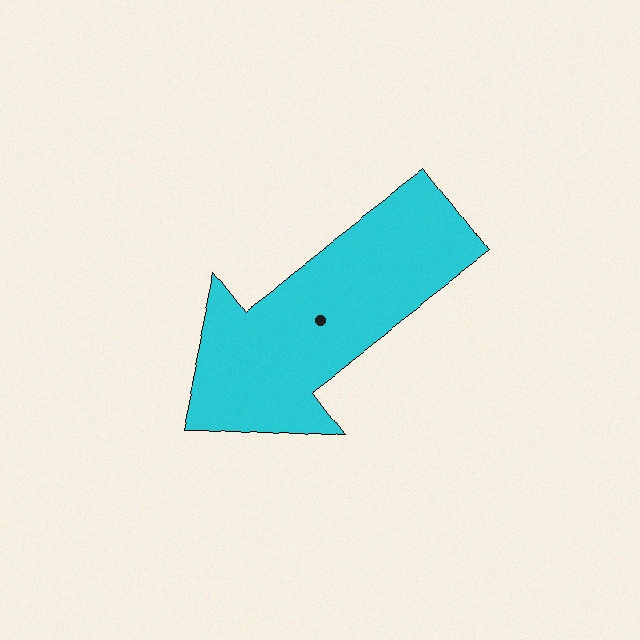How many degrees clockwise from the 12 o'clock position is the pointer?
Approximately 233 degrees.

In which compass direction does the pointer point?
Southwest.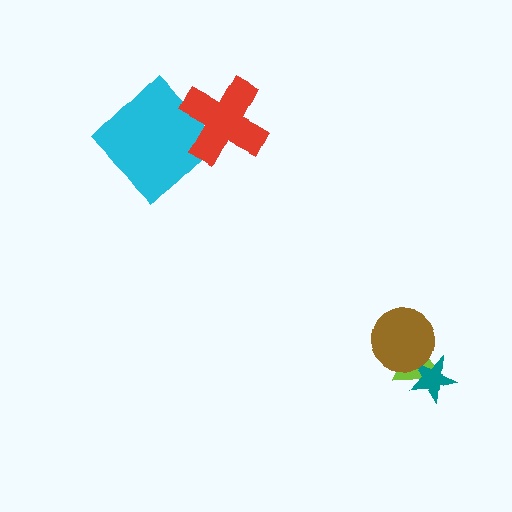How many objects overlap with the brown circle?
2 objects overlap with the brown circle.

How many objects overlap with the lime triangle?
2 objects overlap with the lime triangle.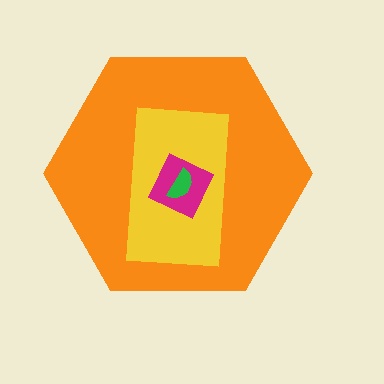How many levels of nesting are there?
4.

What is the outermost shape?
The orange hexagon.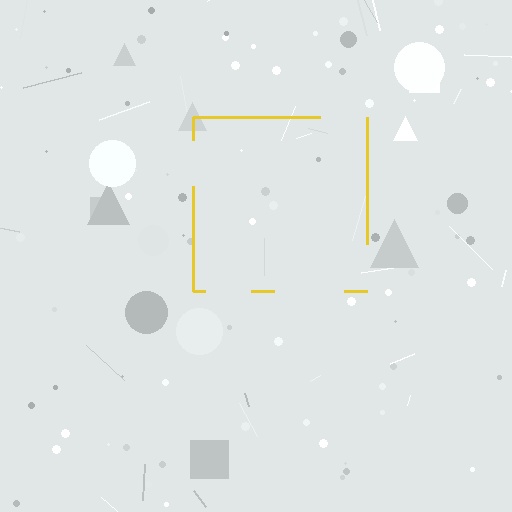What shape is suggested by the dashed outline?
The dashed outline suggests a square.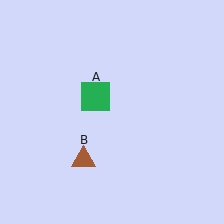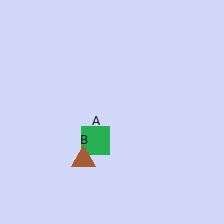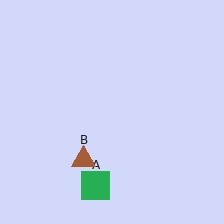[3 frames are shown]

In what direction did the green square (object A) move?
The green square (object A) moved down.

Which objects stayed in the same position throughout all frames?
Brown triangle (object B) remained stationary.